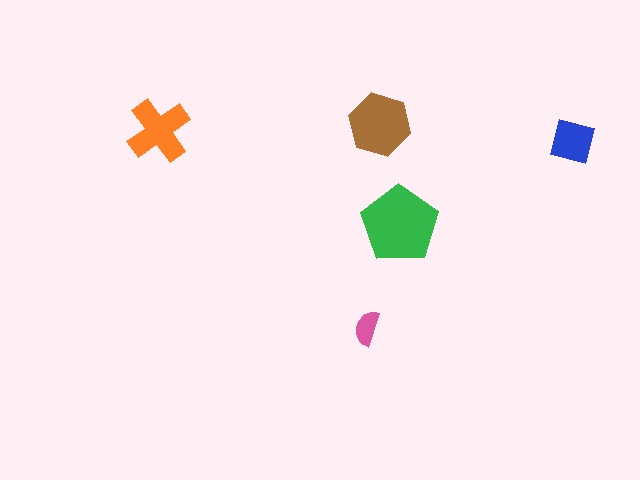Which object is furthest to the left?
The orange cross is leftmost.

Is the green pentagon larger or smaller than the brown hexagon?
Larger.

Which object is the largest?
The green pentagon.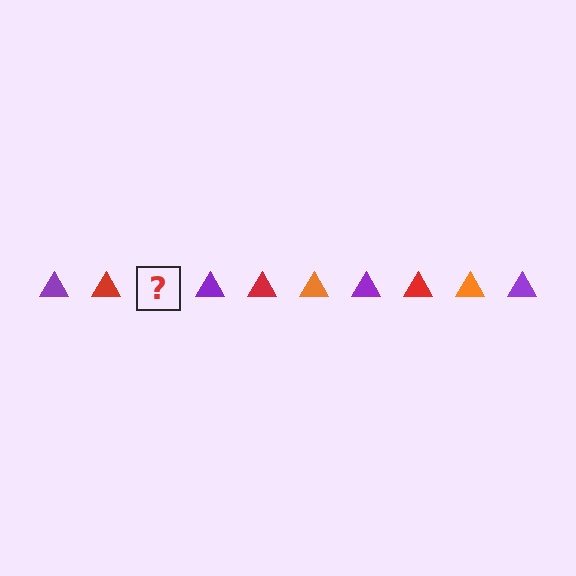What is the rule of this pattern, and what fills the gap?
The rule is that the pattern cycles through purple, red, orange triangles. The gap should be filled with an orange triangle.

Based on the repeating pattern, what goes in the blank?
The blank should be an orange triangle.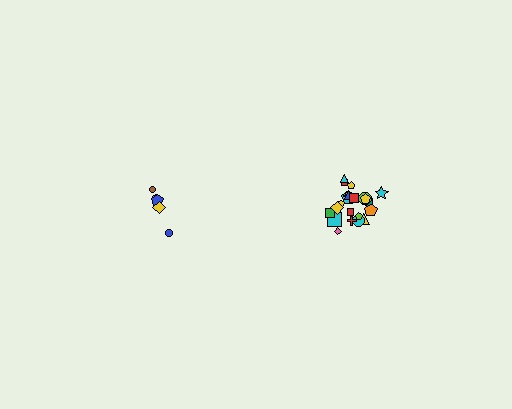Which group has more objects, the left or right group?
The right group.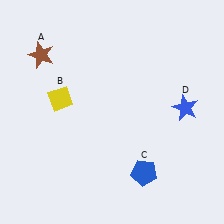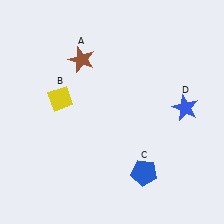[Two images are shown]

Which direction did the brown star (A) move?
The brown star (A) moved right.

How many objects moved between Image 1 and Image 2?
1 object moved between the two images.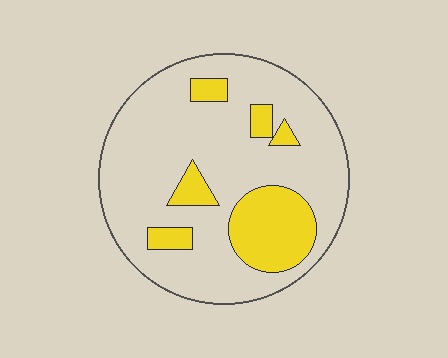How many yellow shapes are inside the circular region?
6.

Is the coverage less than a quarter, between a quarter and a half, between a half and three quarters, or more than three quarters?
Less than a quarter.